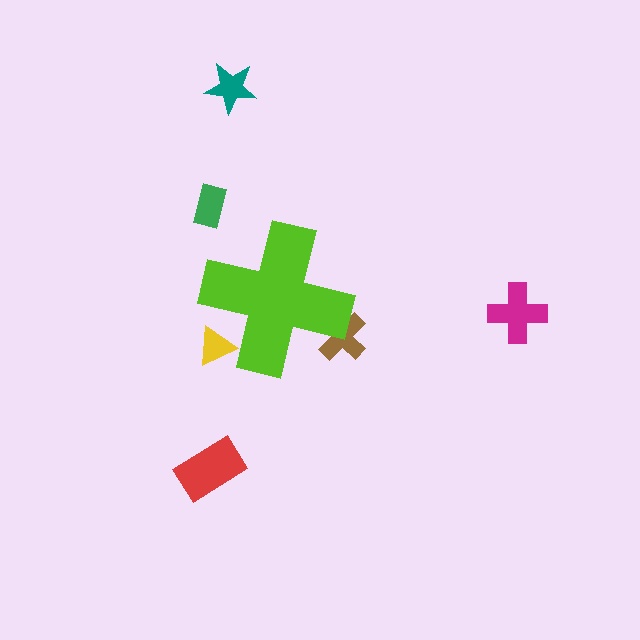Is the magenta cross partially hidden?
No, the magenta cross is fully visible.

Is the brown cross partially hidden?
Yes, the brown cross is partially hidden behind the lime cross.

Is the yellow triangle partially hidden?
Yes, the yellow triangle is partially hidden behind the lime cross.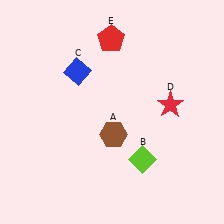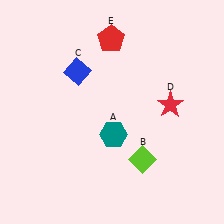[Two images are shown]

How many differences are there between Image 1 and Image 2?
There is 1 difference between the two images.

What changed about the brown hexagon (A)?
In Image 1, A is brown. In Image 2, it changed to teal.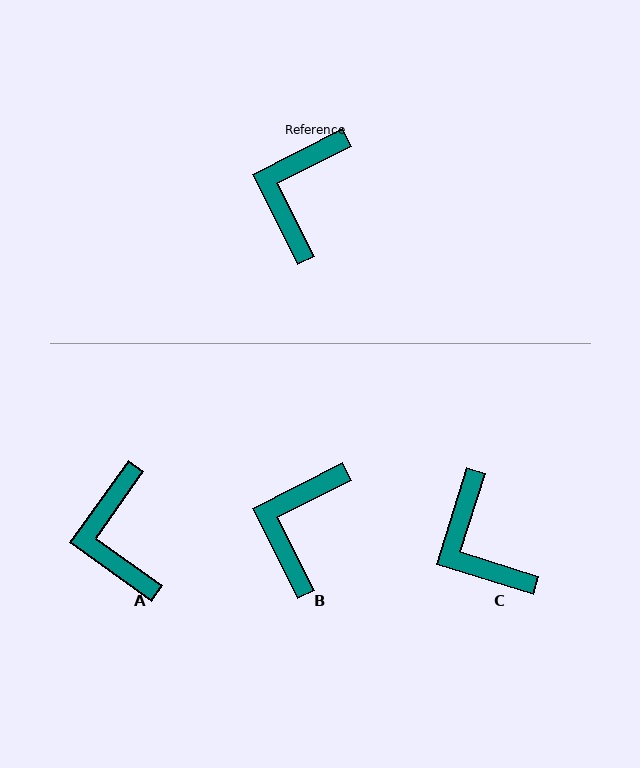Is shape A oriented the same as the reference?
No, it is off by about 28 degrees.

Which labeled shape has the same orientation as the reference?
B.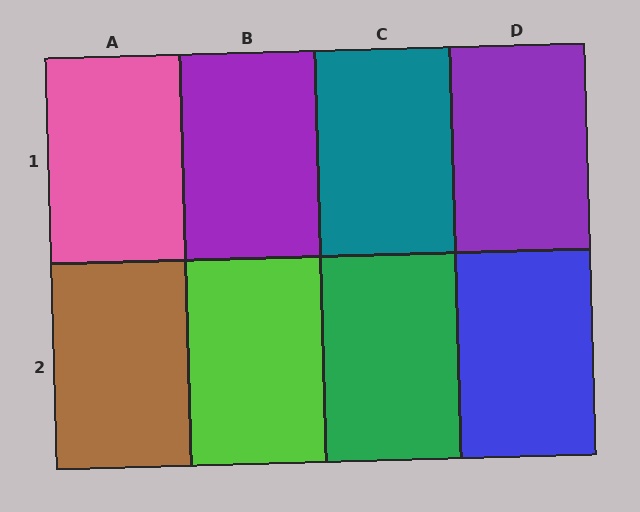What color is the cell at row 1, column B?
Purple.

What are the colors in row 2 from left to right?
Brown, lime, green, blue.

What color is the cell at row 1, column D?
Purple.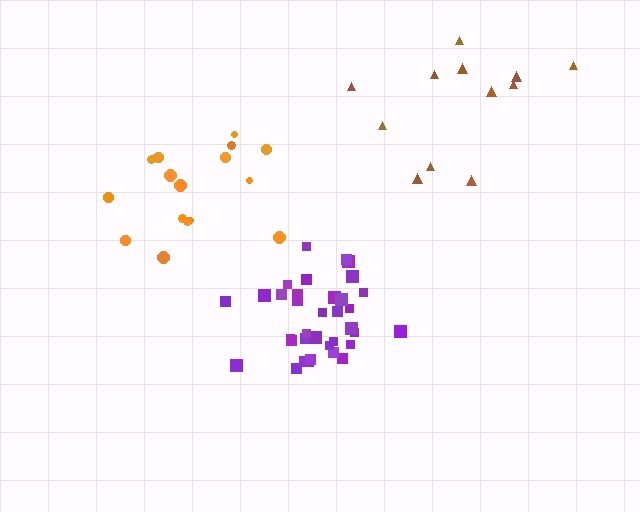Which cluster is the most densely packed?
Purple.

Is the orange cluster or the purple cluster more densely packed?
Purple.